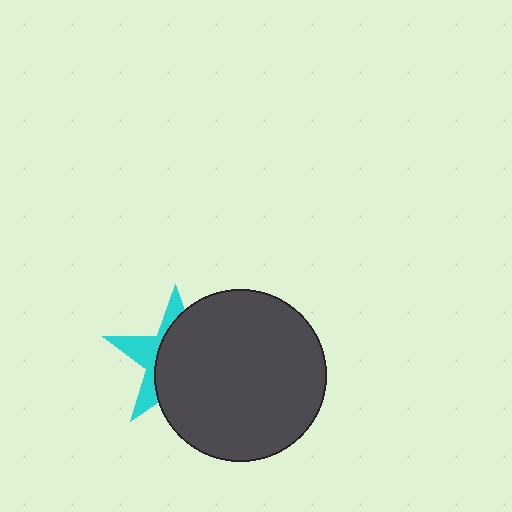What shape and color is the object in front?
The object in front is a dark gray circle.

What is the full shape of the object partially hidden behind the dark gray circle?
The partially hidden object is a cyan star.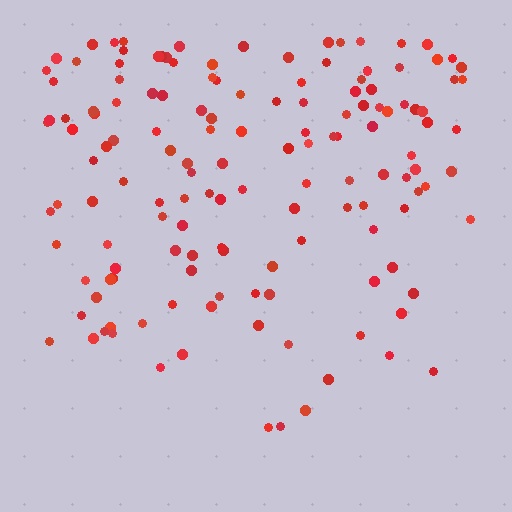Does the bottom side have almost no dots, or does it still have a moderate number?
Still a moderate number, just noticeably fewer than the top.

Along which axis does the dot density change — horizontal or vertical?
Vertical.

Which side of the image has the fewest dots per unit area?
The bottom.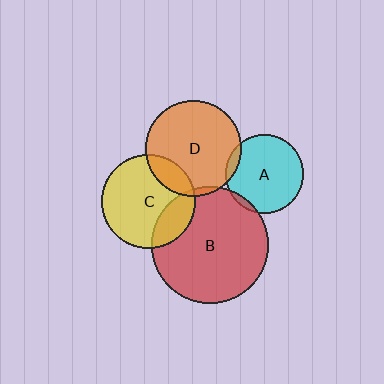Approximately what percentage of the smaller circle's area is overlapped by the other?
Approximately 20%.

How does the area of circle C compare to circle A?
Approximately 1.4 times.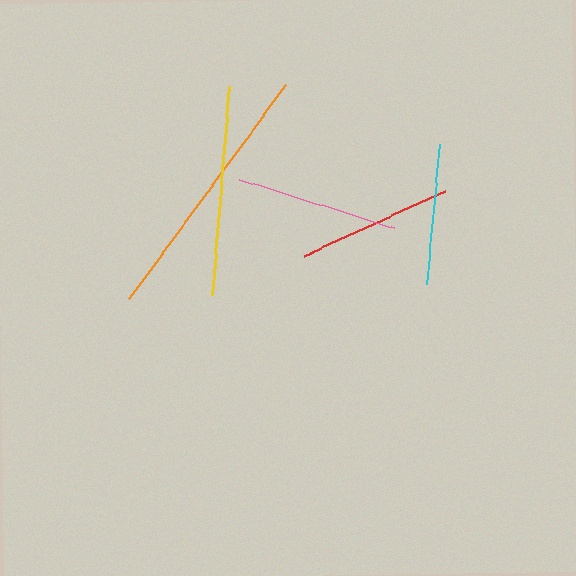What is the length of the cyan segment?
The cyan segment is approximately 142 pixels long.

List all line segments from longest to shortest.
From longest to shortest: orange, yellow, pink, red, cyan.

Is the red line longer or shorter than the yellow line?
The yellow line is longer than the red line.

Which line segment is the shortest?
The cyan line is the shortest at approximately 142 pixels.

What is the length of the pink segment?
The pink segment is approximately 163 pixels long.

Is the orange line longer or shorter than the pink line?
The orange line is longer than the pink line.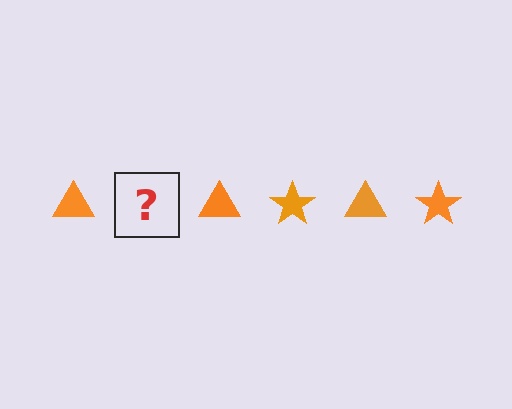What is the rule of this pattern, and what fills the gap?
The rule is that the pattern cycles through triangle, star shapes in orange. The gap should be filled with an orange star.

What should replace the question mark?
The question mark should be replaced with an orange star.